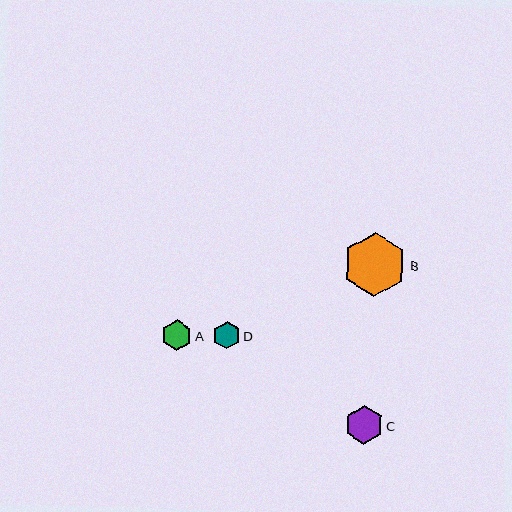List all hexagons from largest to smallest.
From largest to smallest: B, C, A, D.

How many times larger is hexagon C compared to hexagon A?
Hexagon C is approximately 1.3 times the size of hexagon A.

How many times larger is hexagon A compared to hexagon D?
Hexagon A is approximately 1.1 times the size of hexagon D.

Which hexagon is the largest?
Hexagon B is the largest with a size of approximately 64 pixels.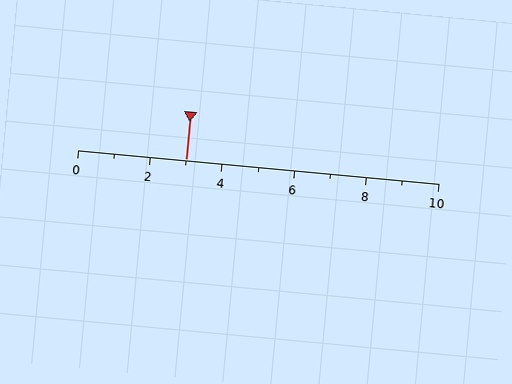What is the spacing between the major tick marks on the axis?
The major ticks are spaced 2 apart.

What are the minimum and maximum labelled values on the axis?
The axis runs from 0 to 10.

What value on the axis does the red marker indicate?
The marker indicates approximately 3.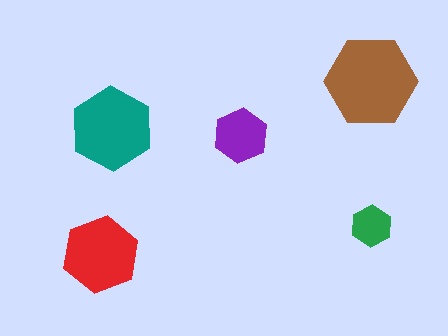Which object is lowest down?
The red hexagon is bottommost.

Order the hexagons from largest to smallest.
the brown one, the teal one, the red one, the purple one, the green one.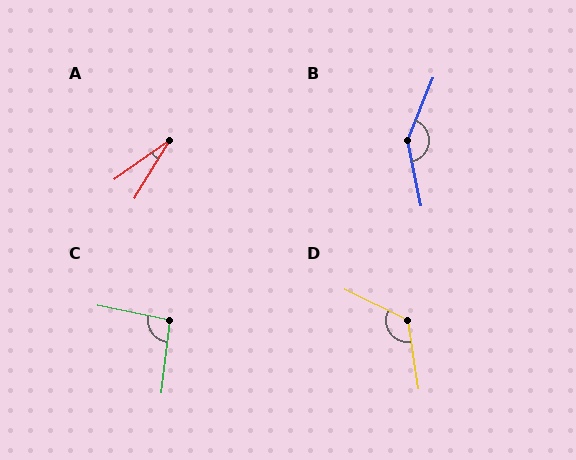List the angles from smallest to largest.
A (24°), C (95°), D (125°), B (146°).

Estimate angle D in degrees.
Approximately 125 degrees.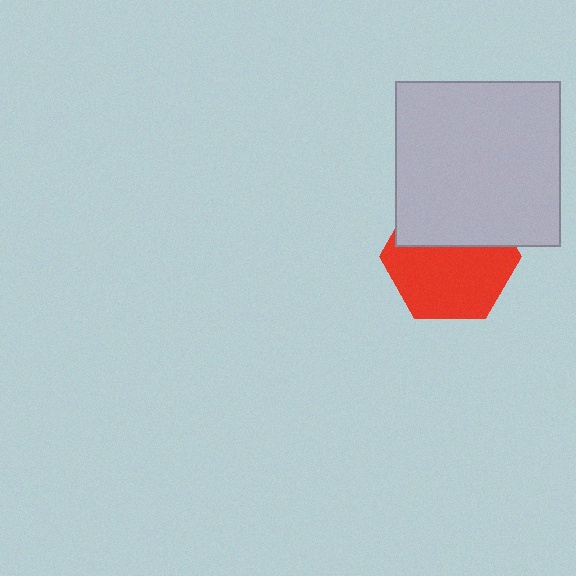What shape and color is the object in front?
The object in front is a light gray square.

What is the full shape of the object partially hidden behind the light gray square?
The partially hidden object is a red hexagon.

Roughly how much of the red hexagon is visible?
About half of it is visible (roughly 61%).